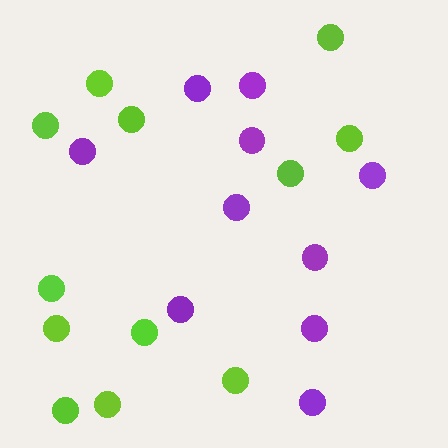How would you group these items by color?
There are 2 groups: one group of purple circles (10) and one group of lime circles (12).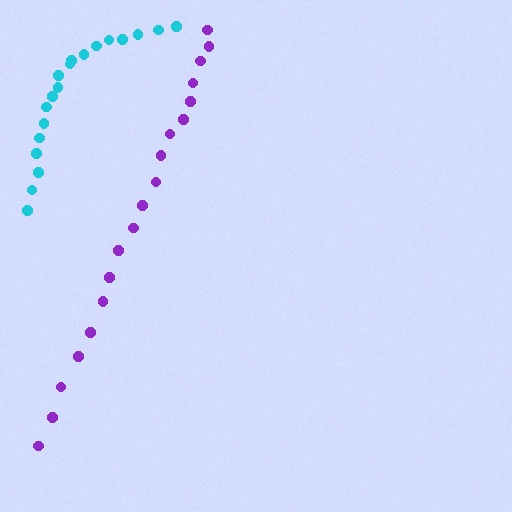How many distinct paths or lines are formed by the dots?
There are 2 distinct paths.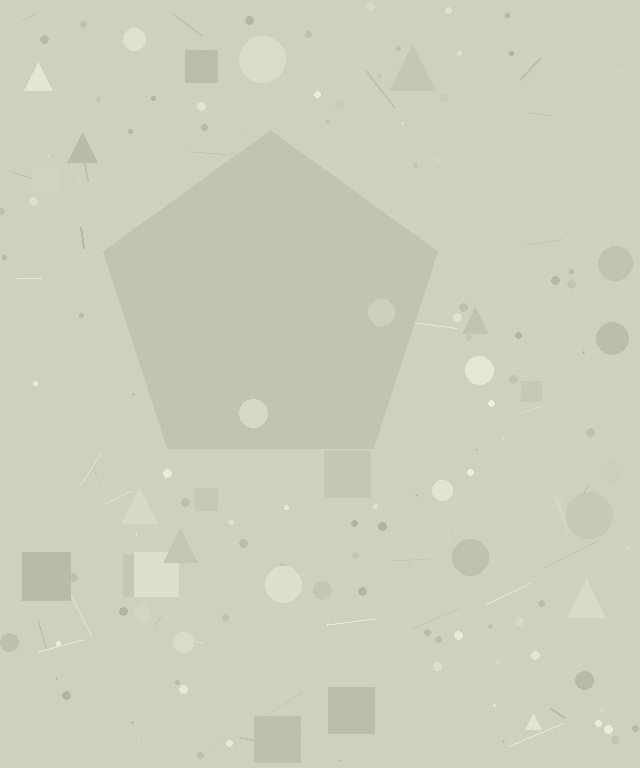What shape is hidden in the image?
A pentagon is hidden in the image.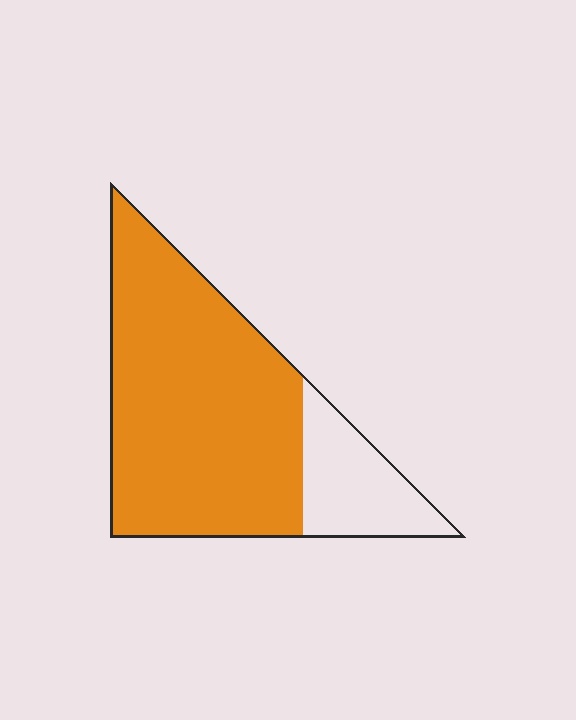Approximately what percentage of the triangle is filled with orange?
Approximately 80%.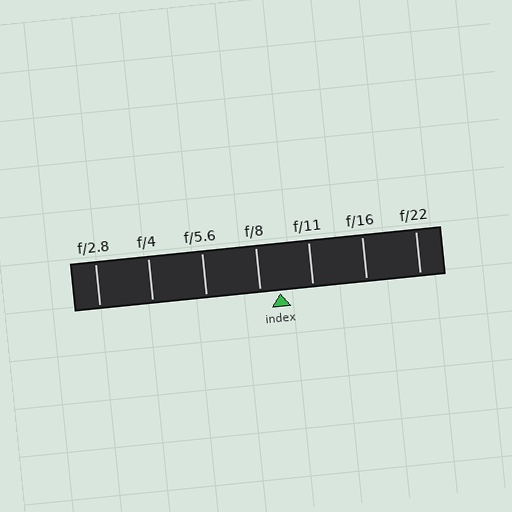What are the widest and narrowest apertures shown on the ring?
The widest aperture shown is f/2.8 and the narrowest is f/22.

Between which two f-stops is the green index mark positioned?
The index mark is between f/8 and f/11.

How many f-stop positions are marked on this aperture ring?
There are 7 f-stop positions marked.